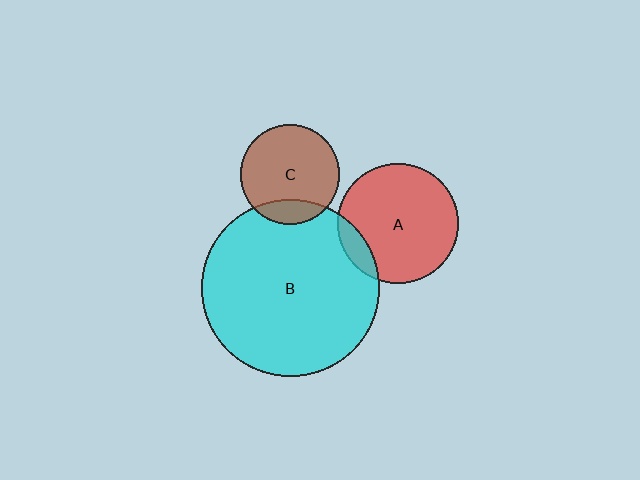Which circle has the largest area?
Circle B (cyan).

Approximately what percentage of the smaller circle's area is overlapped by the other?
Approximately 10%.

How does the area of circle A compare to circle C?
Approximately 1.5 times.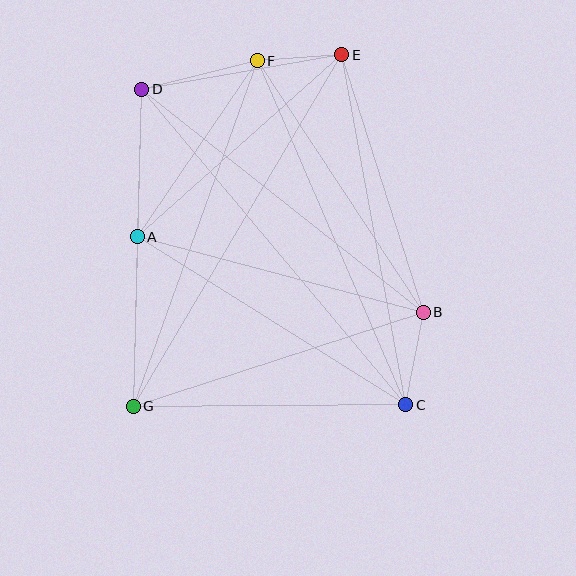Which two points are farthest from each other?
Points C and D are farthest from each other.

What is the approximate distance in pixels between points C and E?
The distance between C and E is approximately 356 pixels.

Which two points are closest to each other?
Points E and F are closest to each other.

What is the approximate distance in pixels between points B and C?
The distance between B and C is approximately 94 pixels.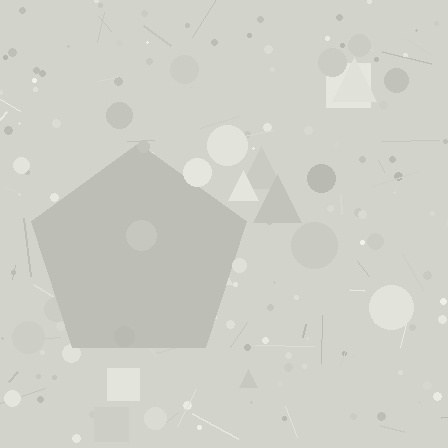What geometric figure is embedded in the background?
A pentagon is embedded in the background.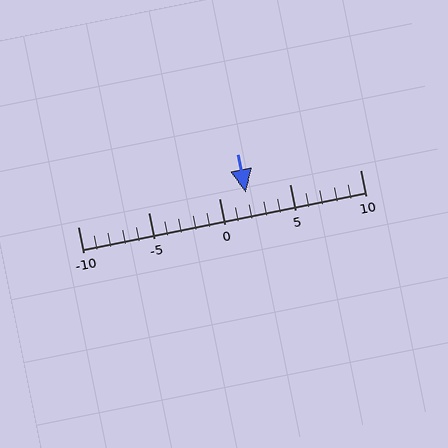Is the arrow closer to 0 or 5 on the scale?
The arrow is closer to 0.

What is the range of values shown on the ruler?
The ruler shows values from -10 to 10.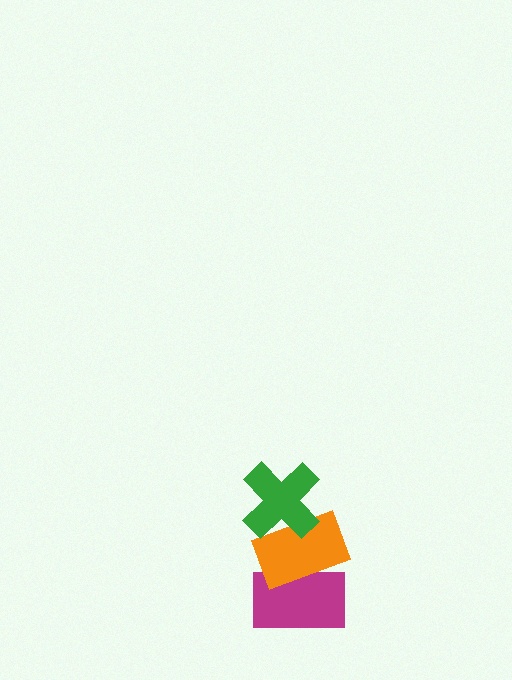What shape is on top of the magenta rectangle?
The orange rectangle is on top of the magenta rectangle.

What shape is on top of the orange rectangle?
The green cross is on top of the orange rectangle.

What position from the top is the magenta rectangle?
The magenta rectangle is 3rd from the top.